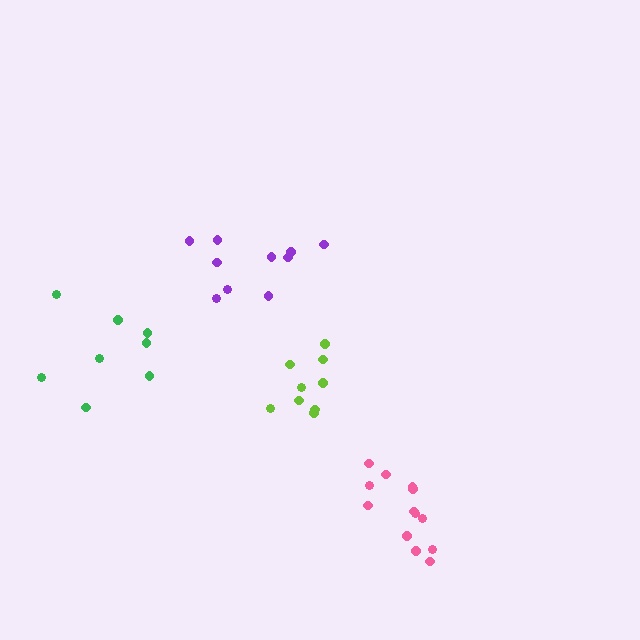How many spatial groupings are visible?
There are 4 spatial groupings.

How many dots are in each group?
Group 1: 9 dots, Group 2: 10 dots, Group 3: 13 dots, Group 4: 8 dots (40 total).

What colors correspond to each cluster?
The clusters are colored: lime, purple, pink, green.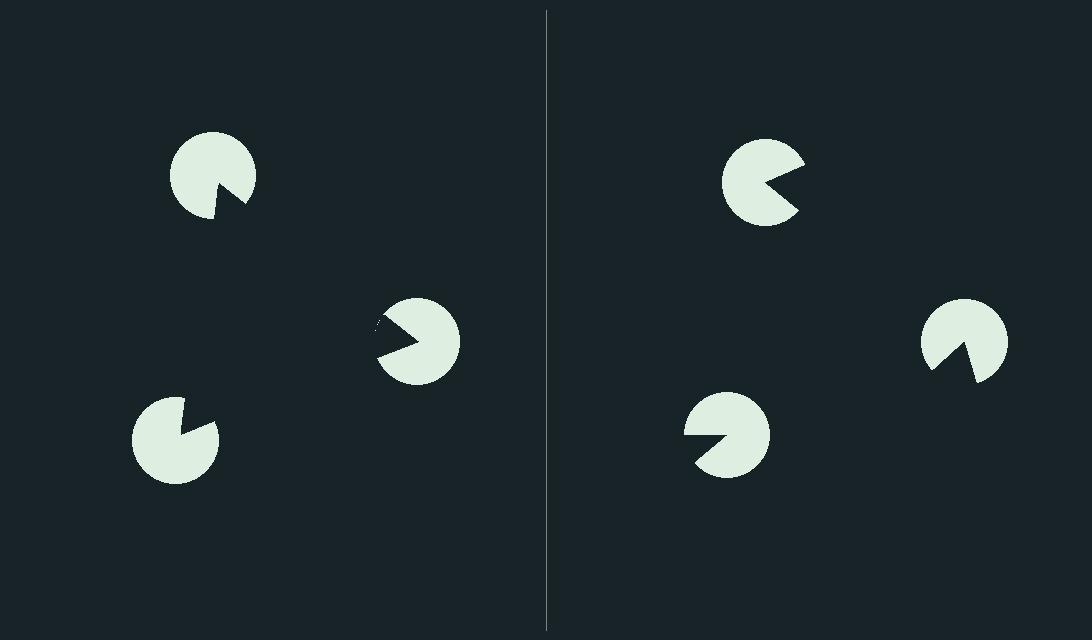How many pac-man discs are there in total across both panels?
6 — 3 on each side.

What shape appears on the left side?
An illusory triangle.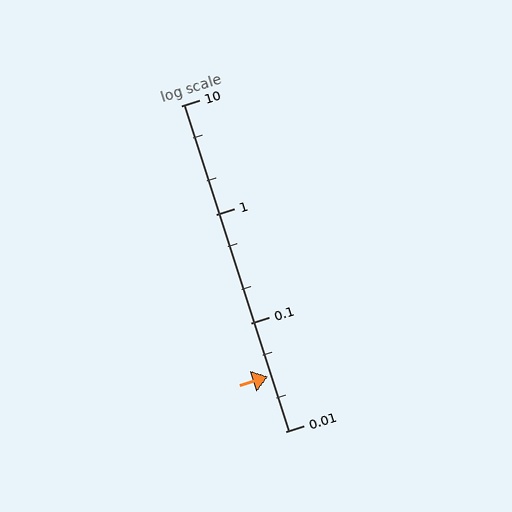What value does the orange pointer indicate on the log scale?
The pointer indicates approximately 0.032.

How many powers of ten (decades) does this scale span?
The scale spans 3 decades, from 0.01 to 10.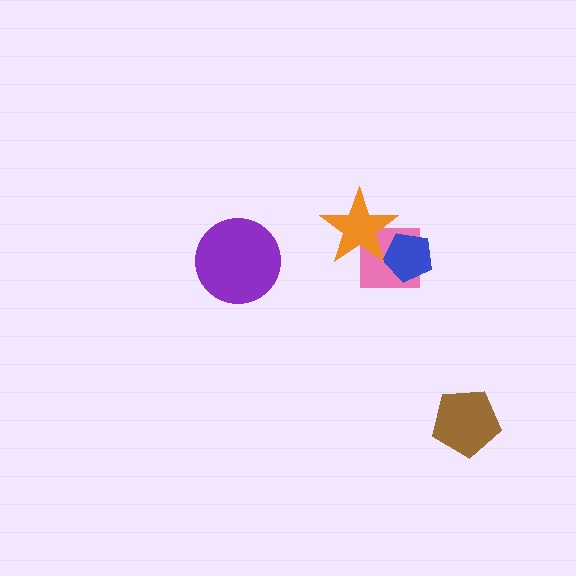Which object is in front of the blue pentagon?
The orange star is in front of the blue pentagon.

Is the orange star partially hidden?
No, no other shape covers it.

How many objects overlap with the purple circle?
0 objects overlap with the purple circle.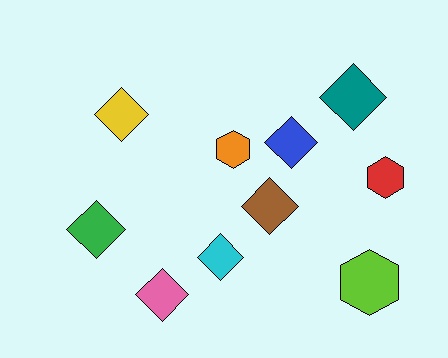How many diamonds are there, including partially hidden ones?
There are 7 diamonds.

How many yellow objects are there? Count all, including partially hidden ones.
There is 1 yellow object.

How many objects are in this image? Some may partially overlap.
There are 10 objects.